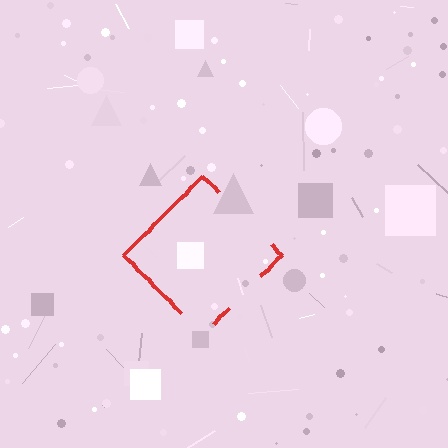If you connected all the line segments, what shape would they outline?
They would outline a diamond.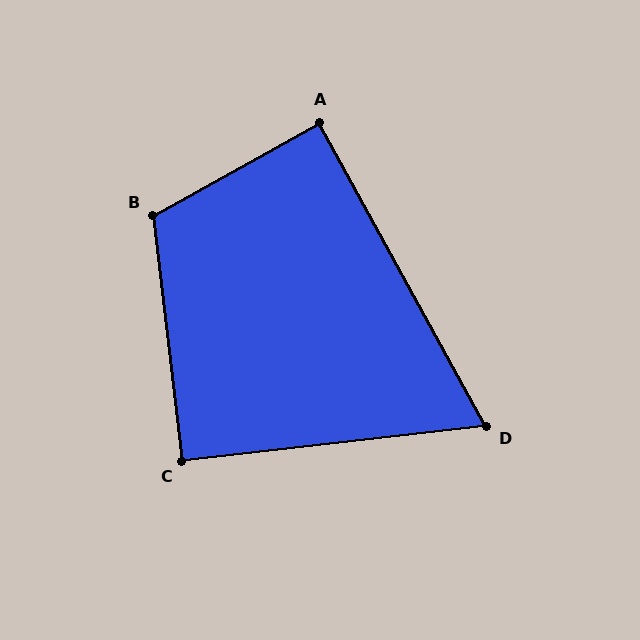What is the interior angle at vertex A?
Approximately 90 degrees (approximately right).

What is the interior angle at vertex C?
Approximately 90 degrees (approximately right).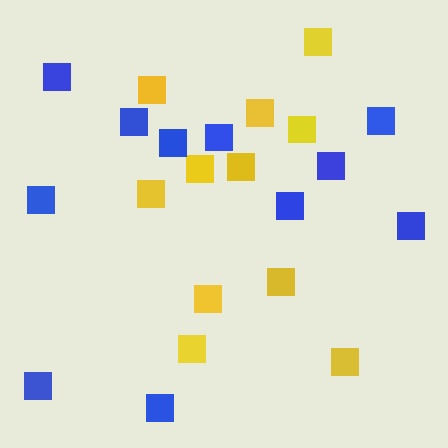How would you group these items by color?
There are 2 groups: one group of yellow squares (11) and one group of blue squares (11).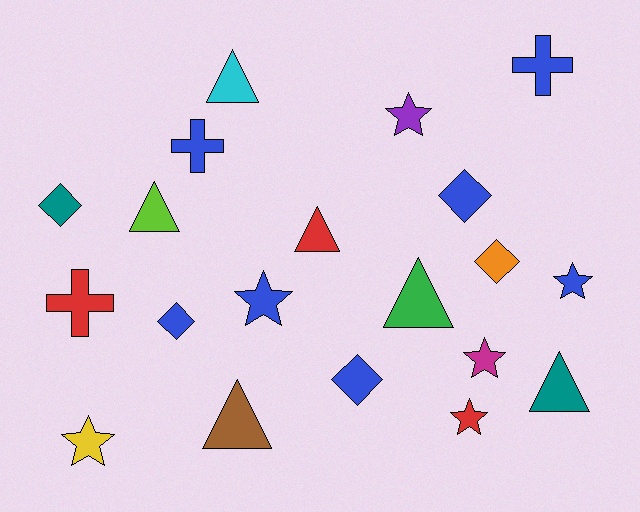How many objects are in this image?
There are 20 objects.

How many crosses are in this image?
There are 3 crosses.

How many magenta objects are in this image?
There is 1 magenta object.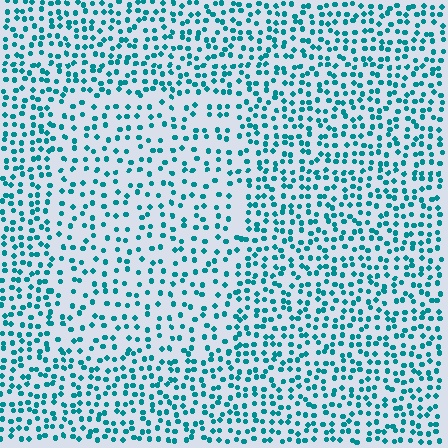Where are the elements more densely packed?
The elements are more densely packed outside the rectangle boundary.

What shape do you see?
I see a rectangle.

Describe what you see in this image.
The image contains small teal elements arranged at two different densities. A rectangle-shaped region is visible where the elements are less densely packed than the surrounding area.